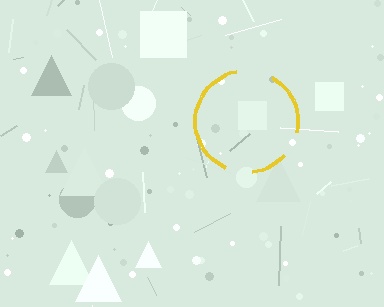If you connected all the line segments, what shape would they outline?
They would outline a circle.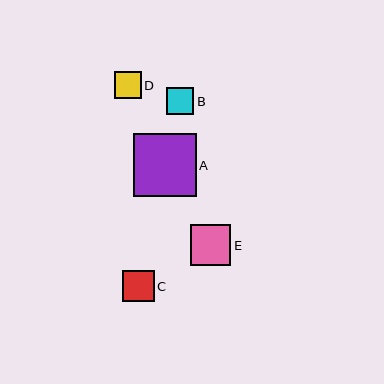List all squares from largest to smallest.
From largest to smallest: A, E, C, D, B.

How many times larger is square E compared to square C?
Square E is approximately 1.3 times the size of square C.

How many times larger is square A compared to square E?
Square A is approximately 1.6 times the size of square E.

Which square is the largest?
Square A is the largest with a size of approximately 63 pixels.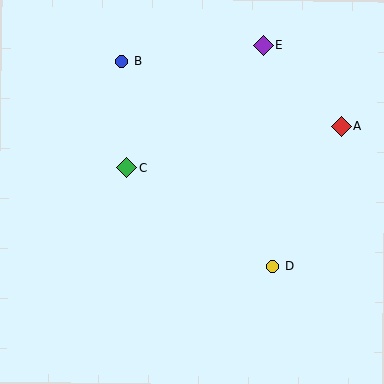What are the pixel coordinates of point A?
Point A is at (341, 126).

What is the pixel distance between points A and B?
The distance between A and B is 229 pixels.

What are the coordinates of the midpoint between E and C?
The midpoint between E and C is at (195, 107).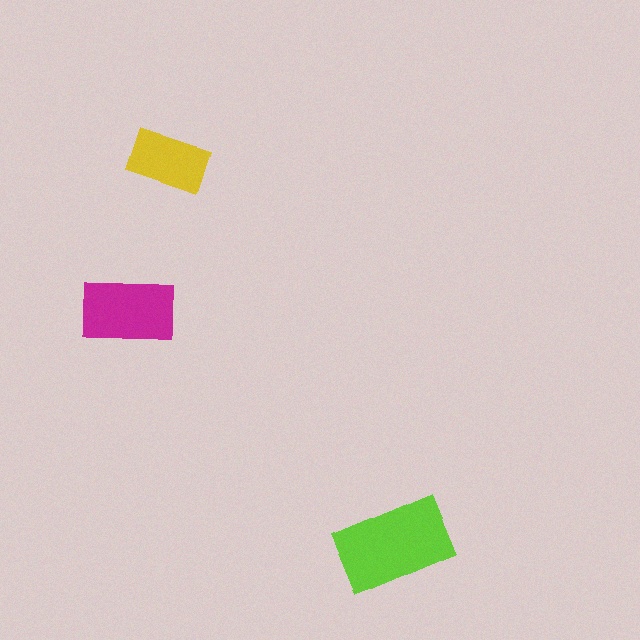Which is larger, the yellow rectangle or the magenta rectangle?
The magenta one.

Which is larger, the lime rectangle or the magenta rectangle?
The lime one.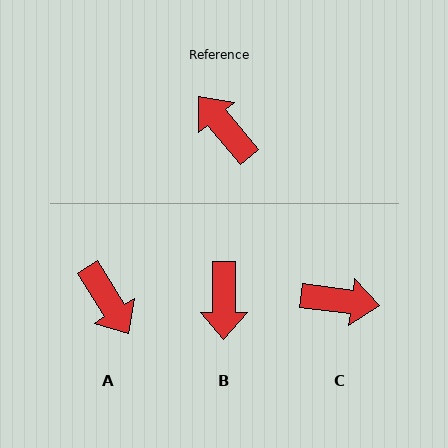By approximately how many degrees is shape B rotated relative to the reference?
Approximately 140 degrees counter-clockwise.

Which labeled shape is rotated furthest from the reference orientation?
A, about 172 degrees away.